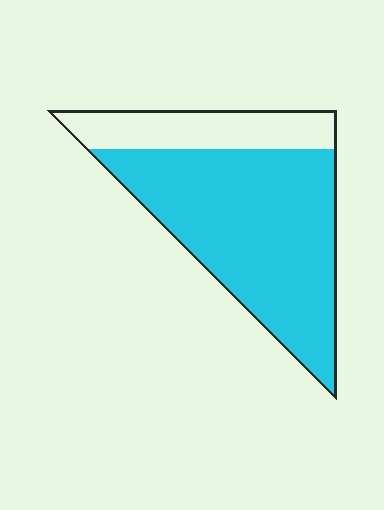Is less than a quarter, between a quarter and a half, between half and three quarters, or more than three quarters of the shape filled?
Between half and three quarters.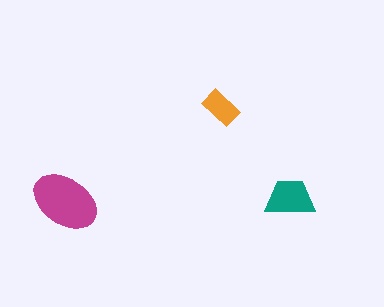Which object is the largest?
The magenta ellipse.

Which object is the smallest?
The orange rectangle.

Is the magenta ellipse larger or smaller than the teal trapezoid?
Larger.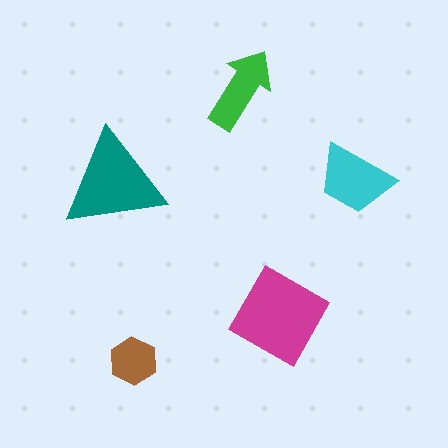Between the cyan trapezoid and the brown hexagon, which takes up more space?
The cyan trapezoid.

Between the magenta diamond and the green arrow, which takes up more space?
The magenta diamond.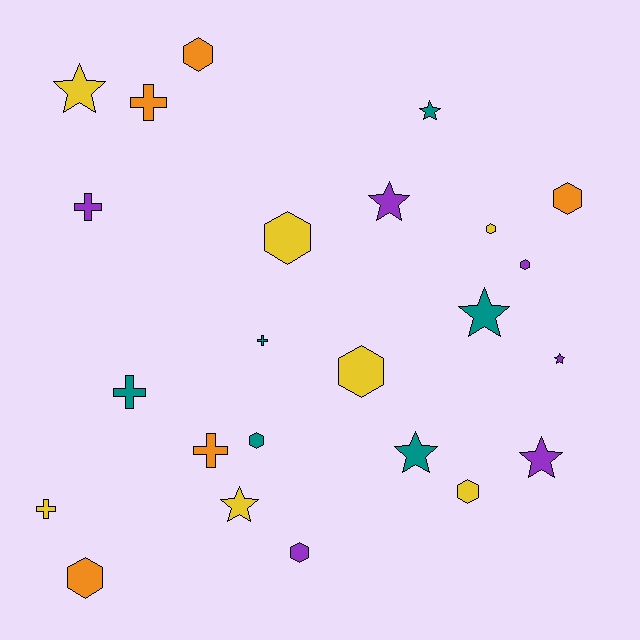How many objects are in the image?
There are 24 objects.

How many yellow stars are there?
There are 2 yellow stars.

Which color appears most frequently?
Yellow, with 7 objects.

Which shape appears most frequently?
Hexagon, with 10 objects.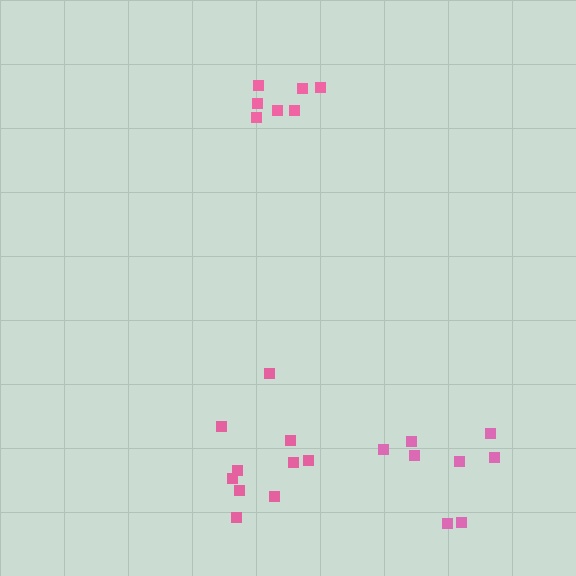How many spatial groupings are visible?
There are 3 spatial groupings.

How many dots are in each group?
Group 1: 7 dots, Group 2: 8 dots, Group 3: 10 dots (25 total).